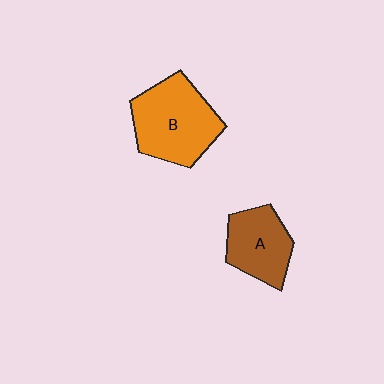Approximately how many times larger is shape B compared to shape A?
Approximately 1.4 times.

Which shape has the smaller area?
Shape A (brown).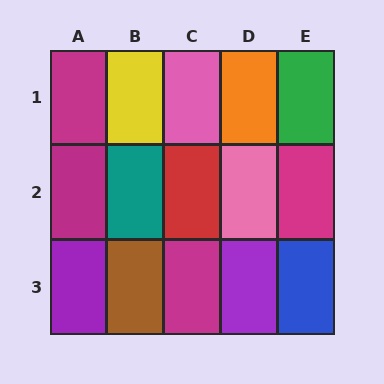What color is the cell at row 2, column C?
Red.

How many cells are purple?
2 cells are purple.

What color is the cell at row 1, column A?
Magenta.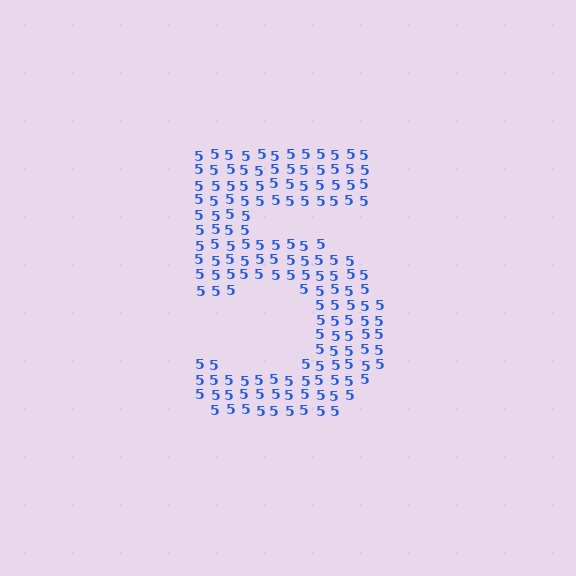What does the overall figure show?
The overall figure shows the digit 5.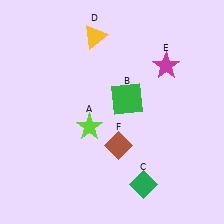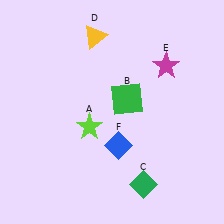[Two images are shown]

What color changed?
The diamond (F) changed from brown in Image 1 to blue in Image 2.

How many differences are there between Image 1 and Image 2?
There is 1 difference between the two images.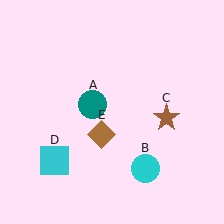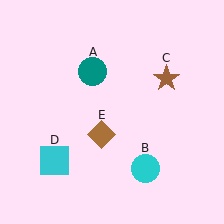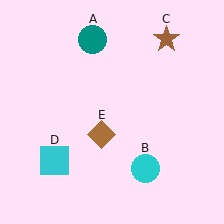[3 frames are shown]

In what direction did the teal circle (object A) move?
The teal circle (object A) moved up.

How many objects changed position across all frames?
2 objects changed position: teal circle (object A), brown star (object C).